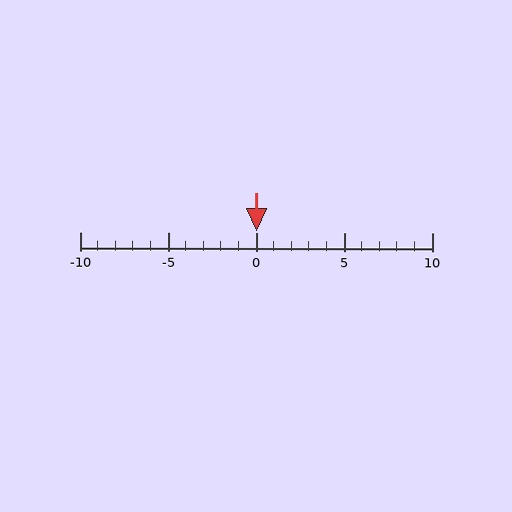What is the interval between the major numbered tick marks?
The major tick marks are spaced 5 units apart.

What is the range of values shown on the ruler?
The ruler shows values from -10 to 10.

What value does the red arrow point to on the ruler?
The red arrow points to approximately 0.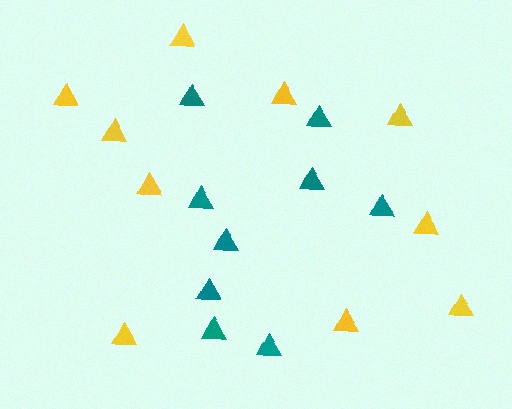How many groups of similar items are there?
There are 2 groups: one group of yellow triangles (10) and one group of teal triangles (9).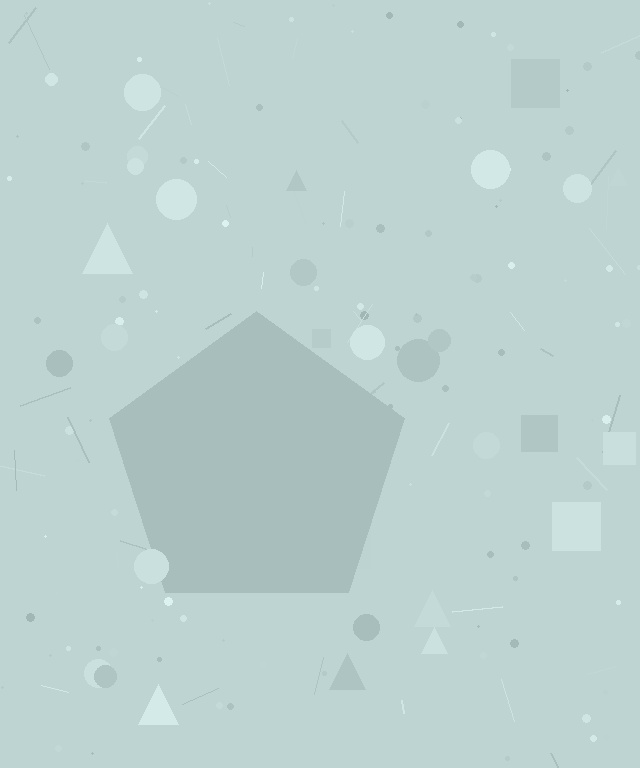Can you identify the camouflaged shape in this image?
The camouflaged shape is a pentagon.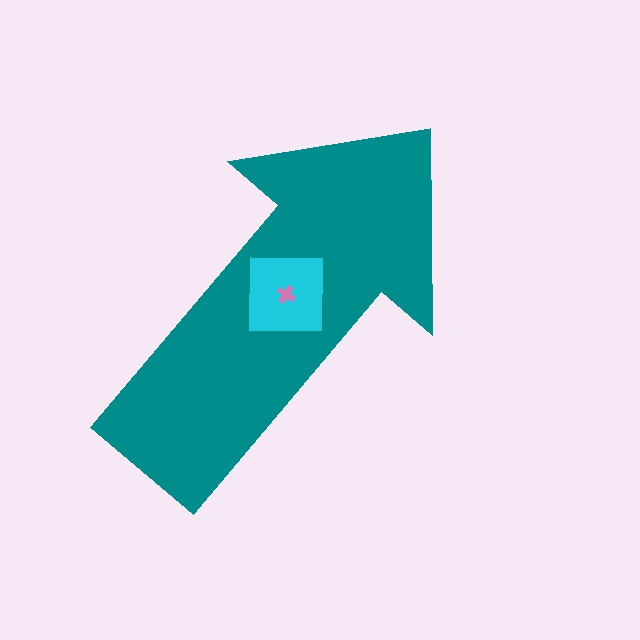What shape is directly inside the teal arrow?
The cyan square.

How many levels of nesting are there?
3.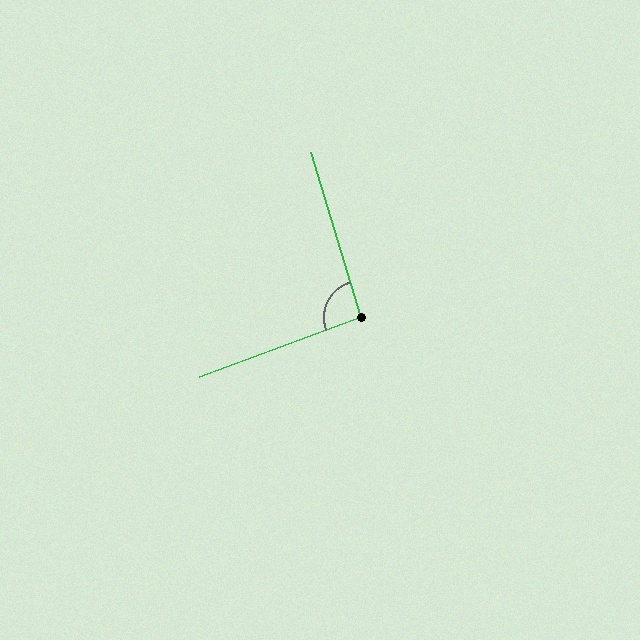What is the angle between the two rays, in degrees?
Approximately 93 degrees.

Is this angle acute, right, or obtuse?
It is approximately a right angle.